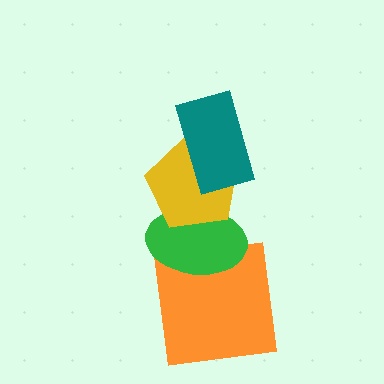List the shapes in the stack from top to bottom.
From top to bottom: the teal rectangle, the yellow pentagon, the green ellipse, the orange square.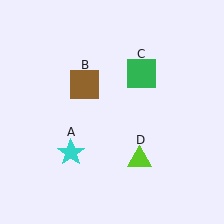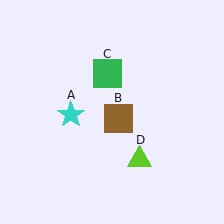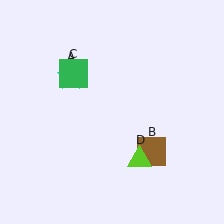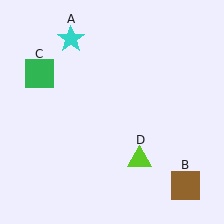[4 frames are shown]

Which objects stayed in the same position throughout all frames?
Lime triangle (object D) remained stationary.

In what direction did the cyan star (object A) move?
The cyan star (object A) moved up.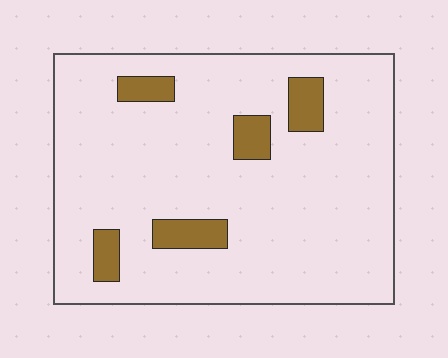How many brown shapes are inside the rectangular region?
5.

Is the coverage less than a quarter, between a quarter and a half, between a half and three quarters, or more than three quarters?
Less than a quarter.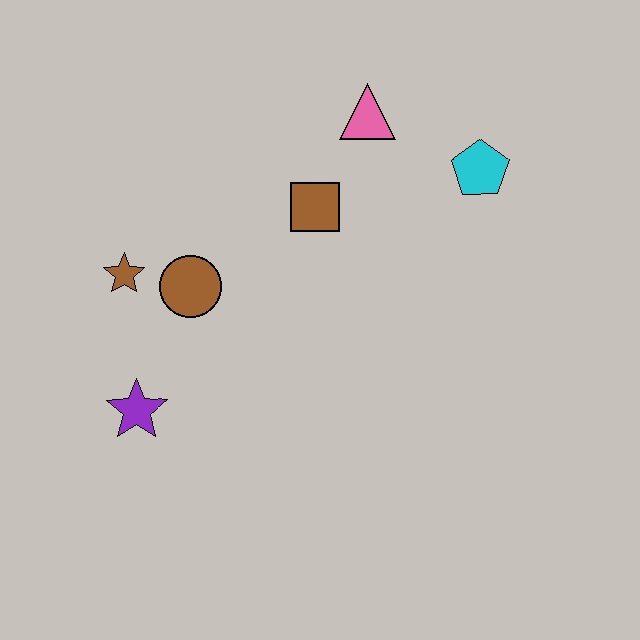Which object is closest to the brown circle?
The brown star is closest to the brown circle.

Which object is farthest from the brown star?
The cyan pentagon is farthest from the brown star.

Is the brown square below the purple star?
No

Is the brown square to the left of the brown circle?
No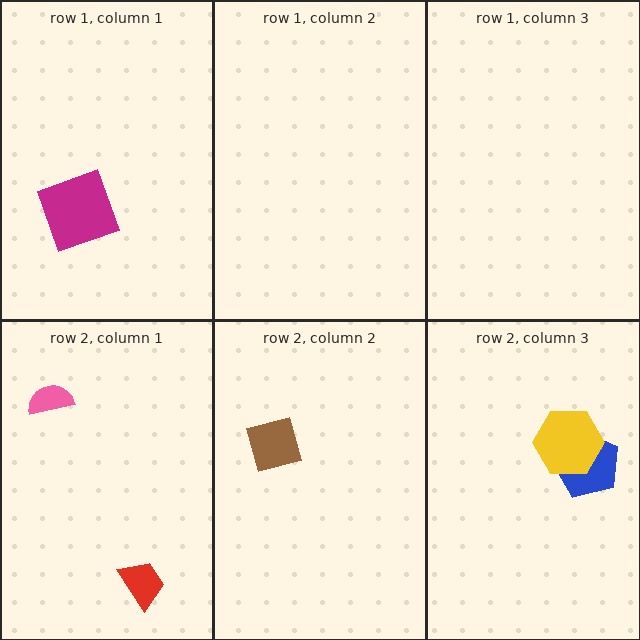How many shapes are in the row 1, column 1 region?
1.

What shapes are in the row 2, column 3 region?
The blue pentagon, the yellow hexagon.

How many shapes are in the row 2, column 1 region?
2.